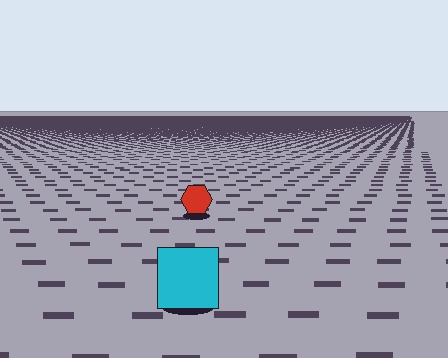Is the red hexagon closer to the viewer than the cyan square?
No. The cyan square is closer — you can tell from the texture gradient: the ground texture is coarser near it.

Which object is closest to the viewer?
The cyan square is closest. The texture marks near it are larger and more spread out.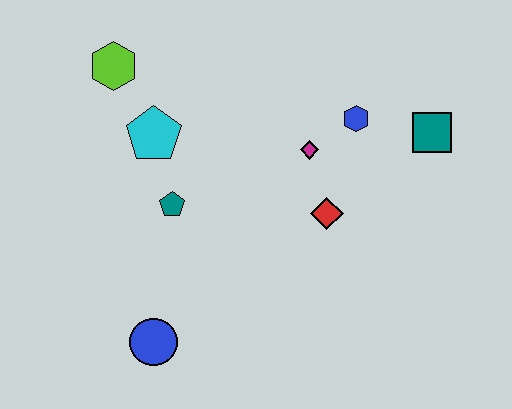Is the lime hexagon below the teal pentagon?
No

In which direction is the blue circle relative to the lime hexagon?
The blue circle is below the lime hexagon.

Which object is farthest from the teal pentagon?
The teal square is farthest from the teal pentagon.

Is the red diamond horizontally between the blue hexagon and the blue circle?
Yes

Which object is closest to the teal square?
The blue hexagon is closest to the teal square.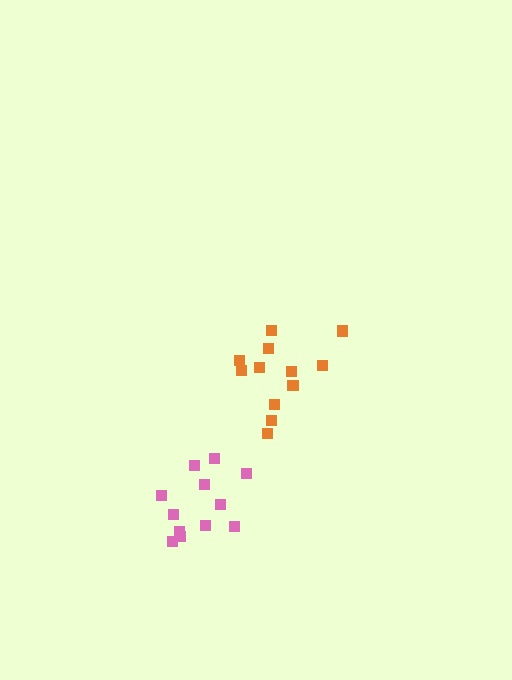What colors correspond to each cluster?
The clusters are colored: orange, pink.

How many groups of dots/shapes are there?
There are 2 groups.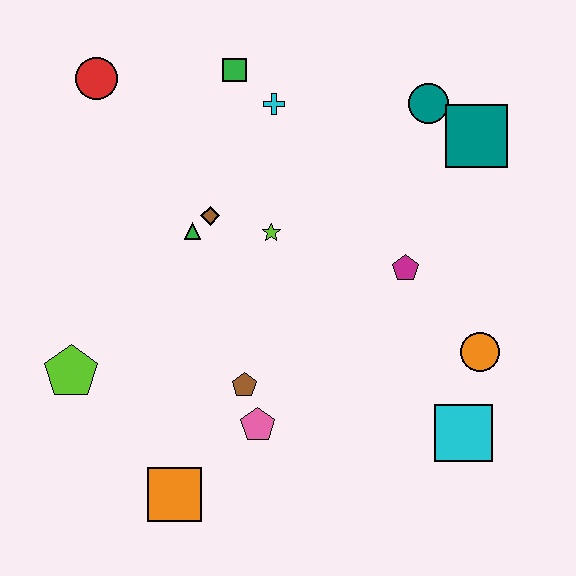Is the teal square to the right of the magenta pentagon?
Yes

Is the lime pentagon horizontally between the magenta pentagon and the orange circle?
No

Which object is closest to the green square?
The cyan cross is closest to the green square.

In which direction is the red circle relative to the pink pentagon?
The red circle is above the pink pentagon.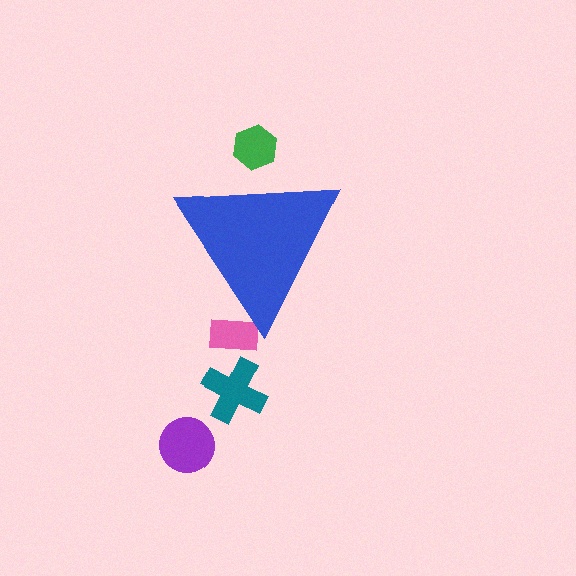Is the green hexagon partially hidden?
Yes, the green hexagon is partially hidden behind the blue triangle.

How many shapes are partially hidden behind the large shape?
2 shapes are partially hidden.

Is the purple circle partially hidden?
No, the purple circle is fully visible.